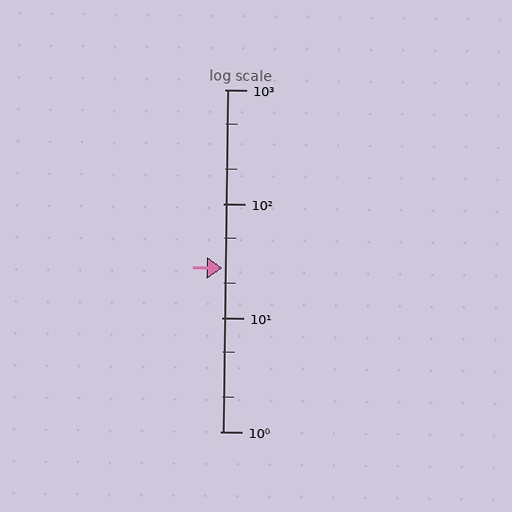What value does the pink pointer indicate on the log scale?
The pointer indicates approximately 27.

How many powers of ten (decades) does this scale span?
The scale spans 3 decades, from 1 to 1000.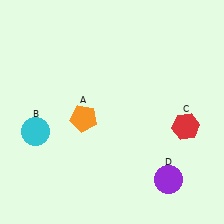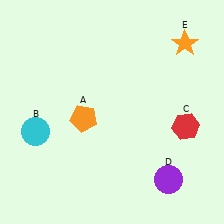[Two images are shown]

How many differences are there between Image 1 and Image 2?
There is 1 difference between the two images.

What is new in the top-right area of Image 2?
An orange star (E) was added in the top-right area of Image 2.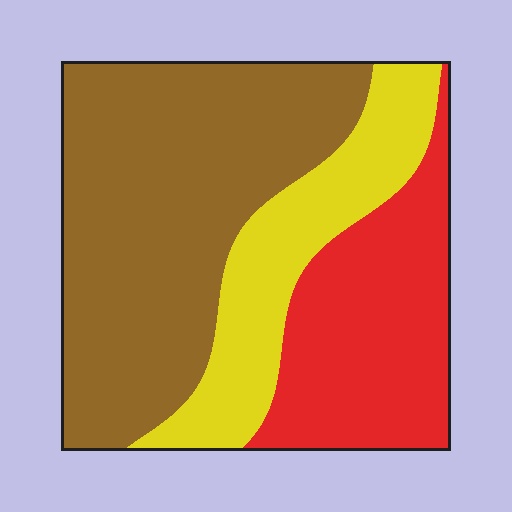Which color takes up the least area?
Yellow, at roughly 20%.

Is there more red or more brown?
Brown.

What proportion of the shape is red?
Red takes up about one quarter (1/4) of the shape.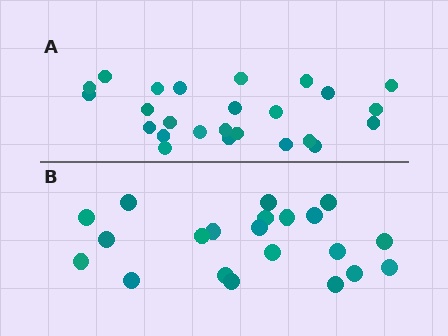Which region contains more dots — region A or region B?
Region A (the top region) has more dots.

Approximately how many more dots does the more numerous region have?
Region A has about 4 more dots than region B.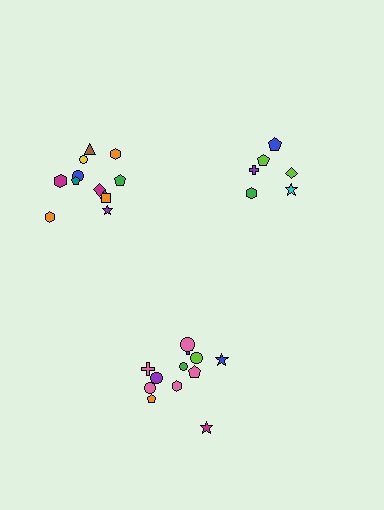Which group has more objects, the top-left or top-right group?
The top-left group.